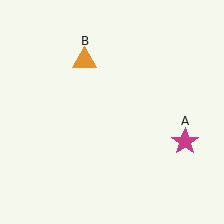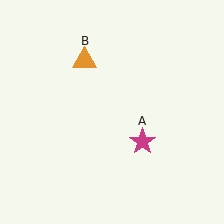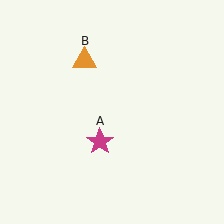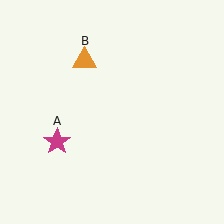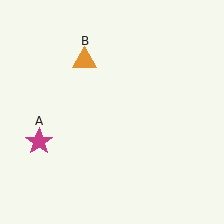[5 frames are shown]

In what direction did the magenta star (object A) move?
The magenta star (object A) moved left.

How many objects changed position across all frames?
1 object changed position: magenta star (object A).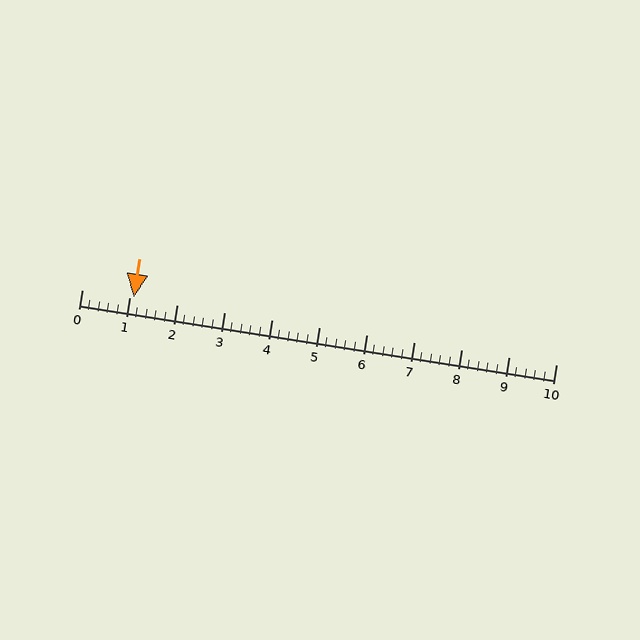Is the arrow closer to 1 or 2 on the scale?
The arrow is closer to 1.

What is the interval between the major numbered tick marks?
The major tick marks are spaced 1 units apart.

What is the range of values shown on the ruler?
The ruler shows values from 0 to 10.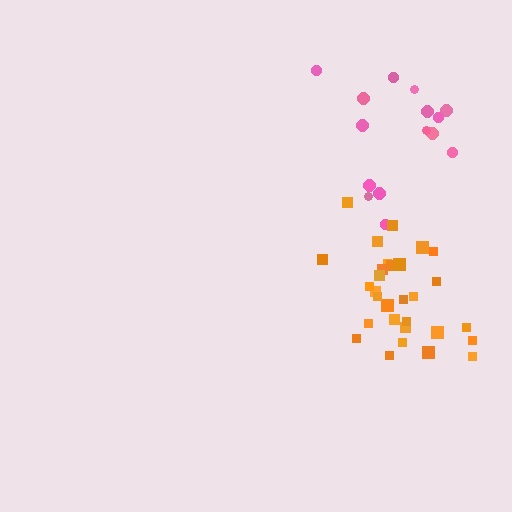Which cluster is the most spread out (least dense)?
Pink.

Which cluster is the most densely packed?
Orange.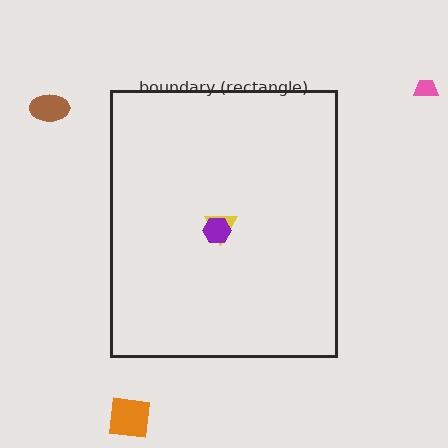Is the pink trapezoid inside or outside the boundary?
Outside.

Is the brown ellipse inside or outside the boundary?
Outside.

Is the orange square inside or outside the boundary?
Outside.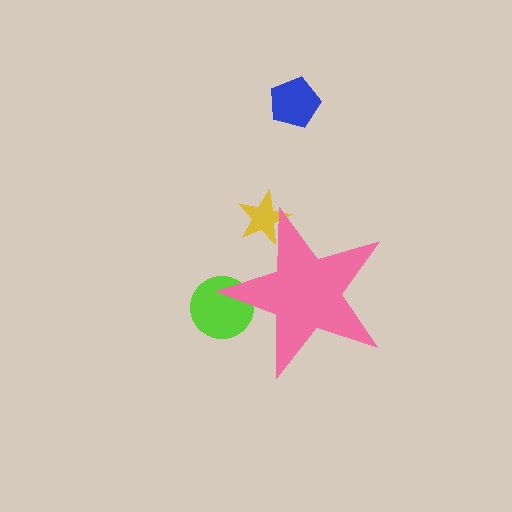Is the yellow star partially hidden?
Yes, the yellow star is partially hidden behind the pink star.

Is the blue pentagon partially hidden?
No, the blue pentagon is fully visible.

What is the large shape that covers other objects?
A pink star.